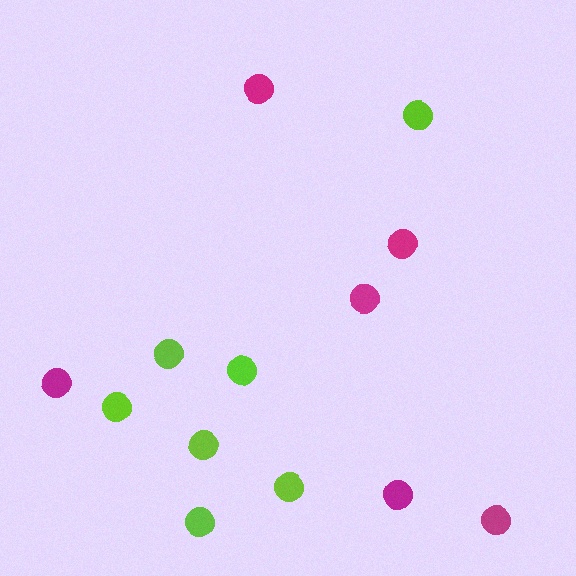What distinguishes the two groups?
There are 2 groups: one group of lime circles (7) and one group of magenta circles (6).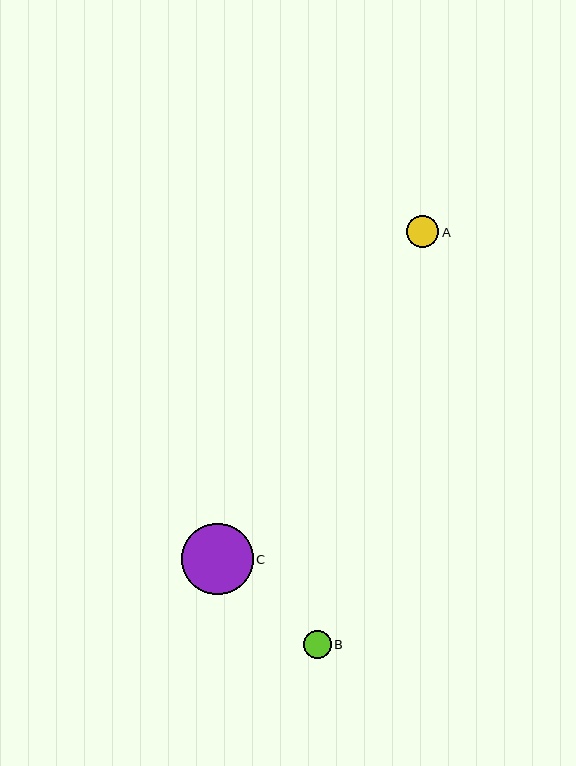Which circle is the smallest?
Circle B is the smallest with a size of approximately 28 pixels.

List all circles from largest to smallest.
From largest to smallest: C, A, B.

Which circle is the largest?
Circle C is the largest with a size of approximately 71 pixels.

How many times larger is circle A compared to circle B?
Circle A is approximately 1.1 times the size of circle B.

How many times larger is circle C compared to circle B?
Circle C is approximately 2.5 times the size of circle B.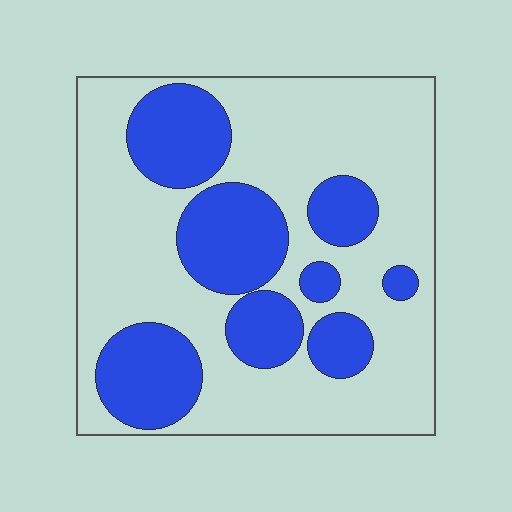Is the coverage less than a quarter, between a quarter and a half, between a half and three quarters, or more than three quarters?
Between a quarter and a half.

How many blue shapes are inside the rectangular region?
8.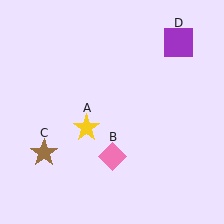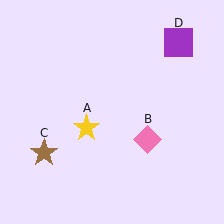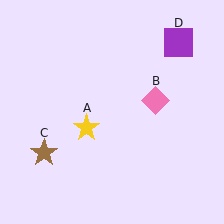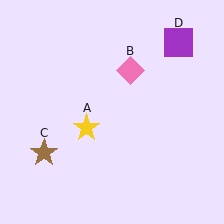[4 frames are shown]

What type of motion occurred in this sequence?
The pink diamond (object B) rotated counterclockwise around the center of the scene.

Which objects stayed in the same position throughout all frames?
Yellow star (object A) and brown star (object C) and purple square (object D) remained stationary.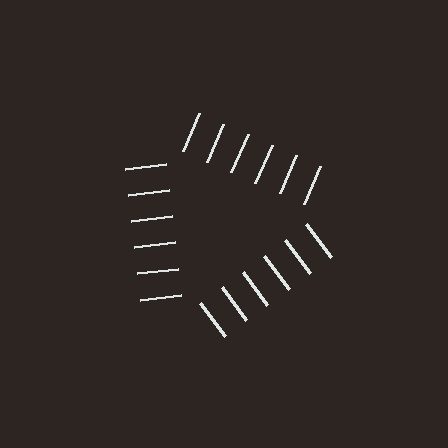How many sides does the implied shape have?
3 sides — the line-ends trace a triangle.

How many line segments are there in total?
18 — 6 along each of the 3 edges.